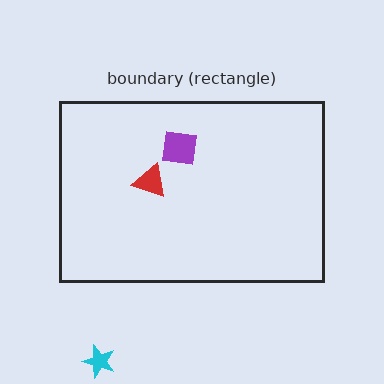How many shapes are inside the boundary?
2 inside, 1 outside.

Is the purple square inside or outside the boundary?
Inside.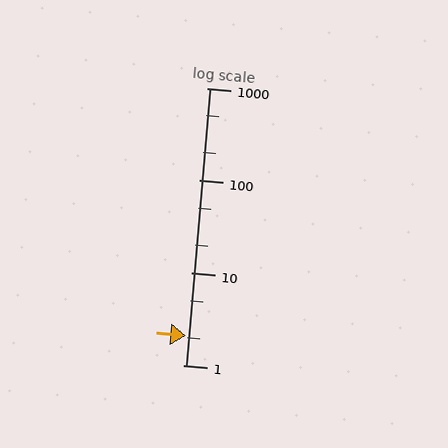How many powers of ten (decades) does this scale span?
The scale spans 3 decades, from 1 to 1000.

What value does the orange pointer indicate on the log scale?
The pointer indicates approximately 2.1.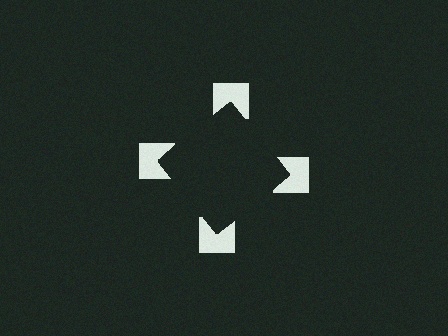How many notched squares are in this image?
There are 4 — one at each vertex of the illusory square.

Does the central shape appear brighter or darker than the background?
It typically appears slightly darker than the background, even though no actual brightness change is drawn.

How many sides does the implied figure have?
4 sides.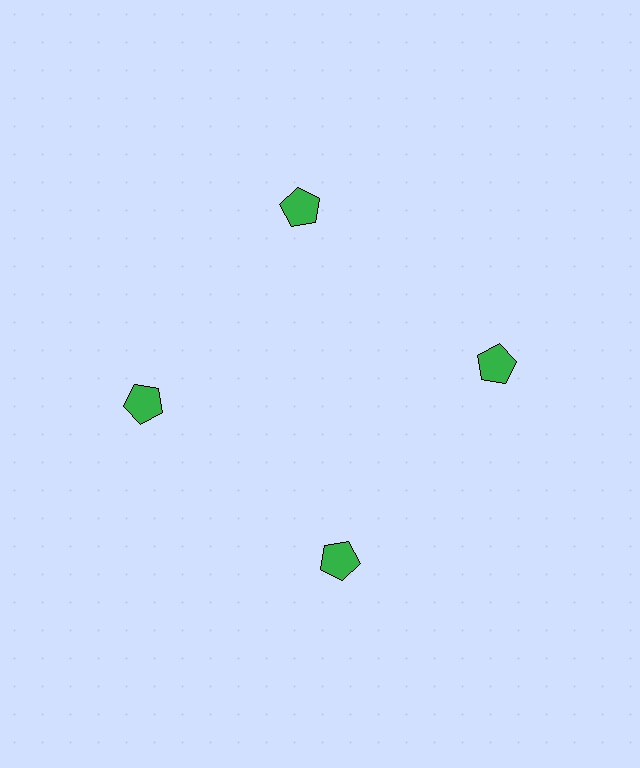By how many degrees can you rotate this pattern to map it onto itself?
The pattern maps onto itself every 90 degrees of rotation.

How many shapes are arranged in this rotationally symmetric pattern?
There are 4 shapes, arranged in 4 groups of 1.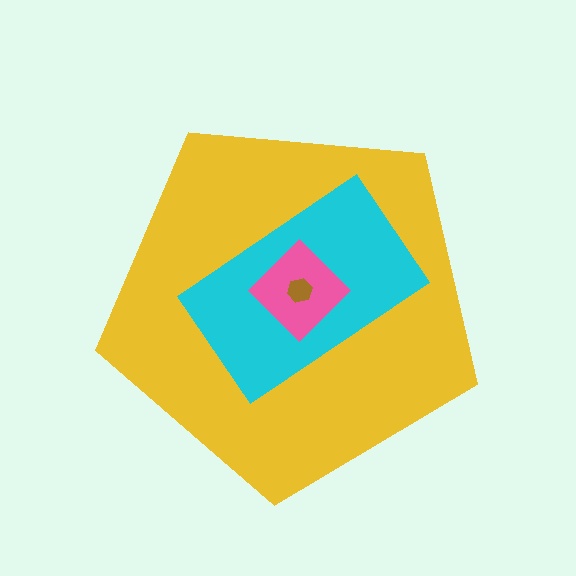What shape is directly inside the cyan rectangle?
The pink diamond.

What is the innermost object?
The brown hexagon.